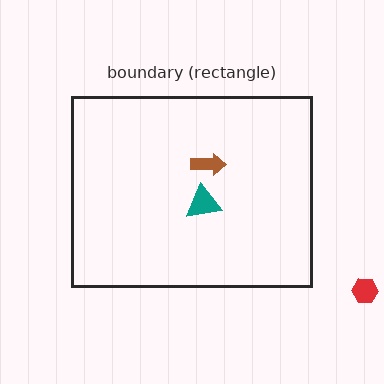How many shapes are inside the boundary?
2 inside, 1 outside.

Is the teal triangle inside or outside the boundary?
Inside.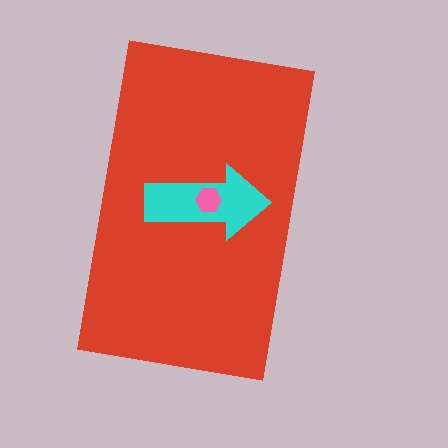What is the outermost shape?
The red rectangle.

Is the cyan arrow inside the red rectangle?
Yes.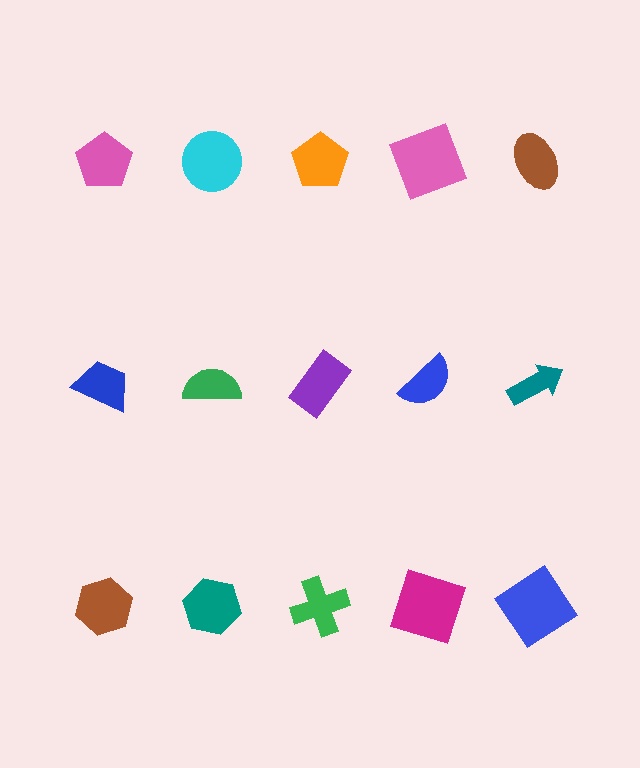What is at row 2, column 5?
A teal arrow.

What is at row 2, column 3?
A purple rectangle.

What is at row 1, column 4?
A pink square.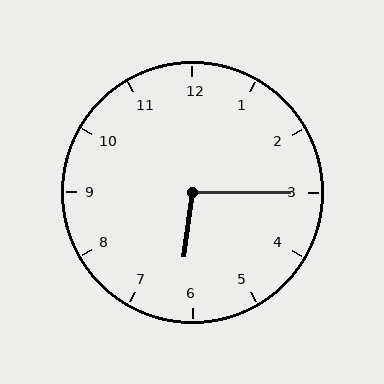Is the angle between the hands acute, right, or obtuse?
It is obtuse.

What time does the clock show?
6:15.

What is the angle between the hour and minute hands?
Approximately 98 degrees.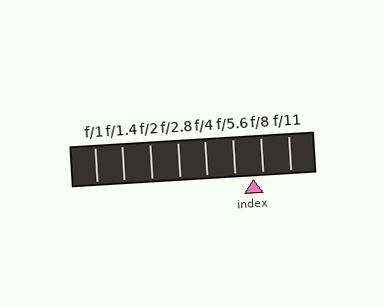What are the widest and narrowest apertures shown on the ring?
The widest aperture shown is f/1 and the narrowest is f/11.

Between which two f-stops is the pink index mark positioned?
The index mark is between f/5.6 and f/8.